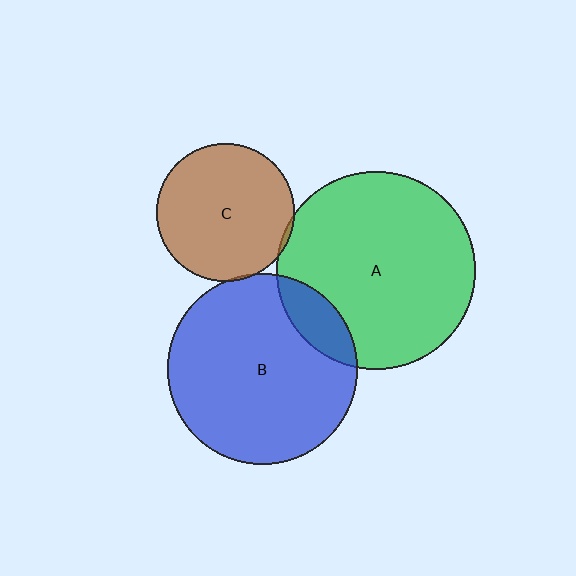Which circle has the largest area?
Circle A (green).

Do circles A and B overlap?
Yes.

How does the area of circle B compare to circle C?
Approximately 1.9 times.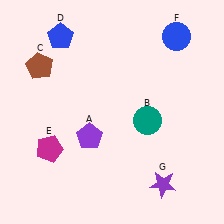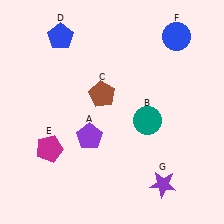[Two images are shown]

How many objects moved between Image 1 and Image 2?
1 object moved between the two images.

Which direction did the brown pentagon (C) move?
The brown pentagon (C) moved right.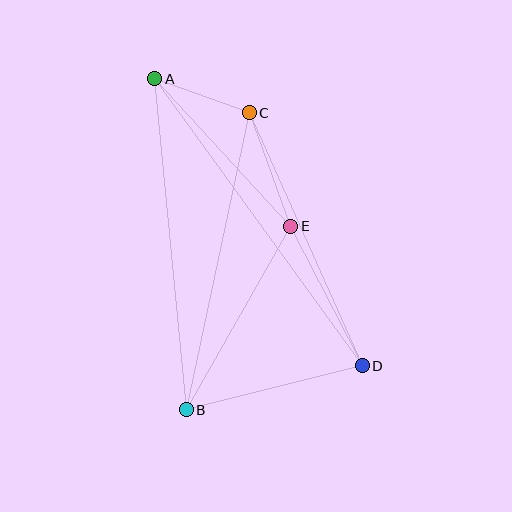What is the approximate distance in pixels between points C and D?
The distance between C and D is approximately 277 pixels.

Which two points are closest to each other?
Points A and C are closest to each other.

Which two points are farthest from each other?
Points A and D are farthest from each other.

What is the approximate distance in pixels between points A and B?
The distance between A and B is approximately 332 pixels.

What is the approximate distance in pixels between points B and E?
The distance between B and E is approximately 212 pixels.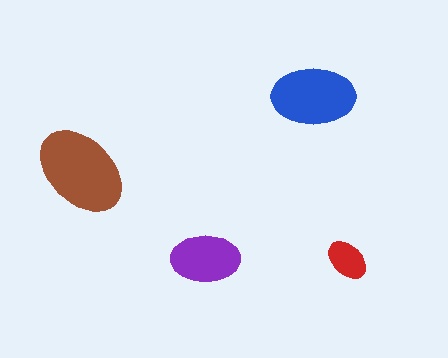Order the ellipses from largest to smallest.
the brown one, the blue one, the purple one, the red one.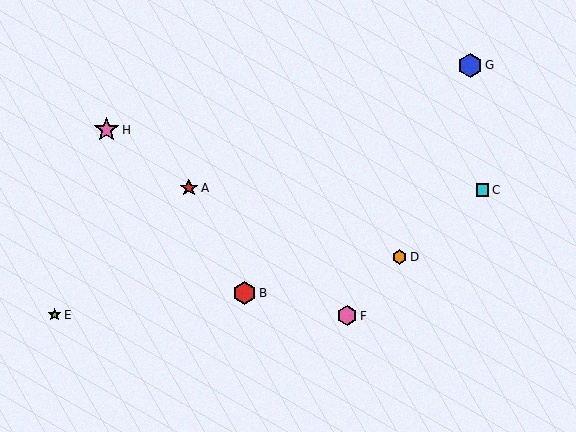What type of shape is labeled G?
Shape G is a blue hexagon.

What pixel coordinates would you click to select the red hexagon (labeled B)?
Click at (245, 293) to select the red hexagon B.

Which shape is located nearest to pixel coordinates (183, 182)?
The red star (labeled A) at (189, 188) is nearest to that location.